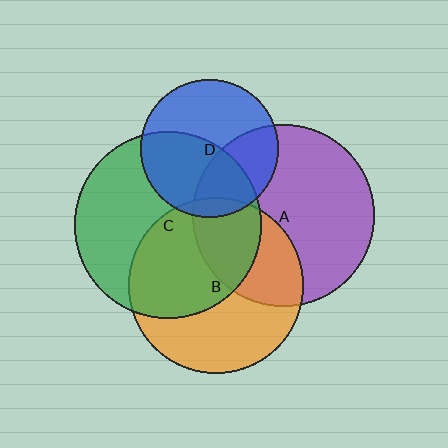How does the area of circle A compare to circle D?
Approximately 1.7 times.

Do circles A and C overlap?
Yes.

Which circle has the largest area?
Circle C (green).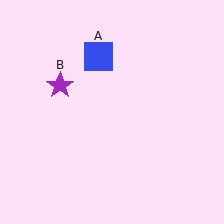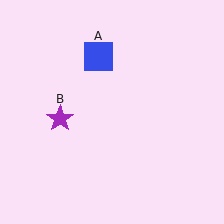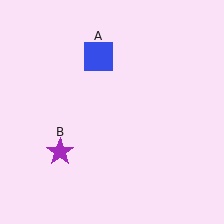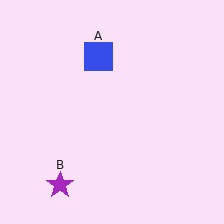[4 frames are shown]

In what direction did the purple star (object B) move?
The purple star (object B) moved down.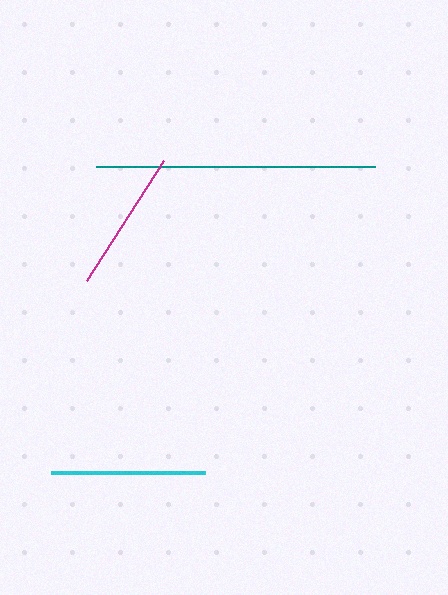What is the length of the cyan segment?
The cyan segment is approximately 154 pixels long.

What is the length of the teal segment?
The teal segment is approximately 278 pixels long.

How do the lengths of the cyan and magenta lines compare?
The cyan and magenta lines are approximately the same length.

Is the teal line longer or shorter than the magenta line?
The teal line is longer than the magenta line.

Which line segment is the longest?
The teal line is the longest at approximately 278 pixels.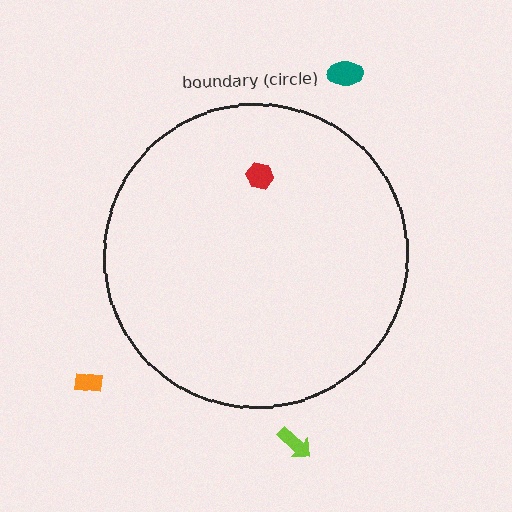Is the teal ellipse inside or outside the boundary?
Outside.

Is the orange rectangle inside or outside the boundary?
Outside.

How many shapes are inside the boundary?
1 inside, 3 outside.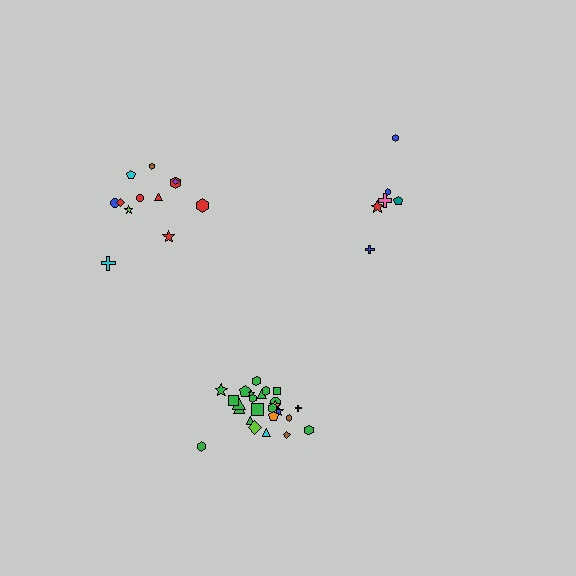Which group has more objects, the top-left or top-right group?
The top-left group.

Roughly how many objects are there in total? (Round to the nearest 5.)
Roughly 45 objects in total.